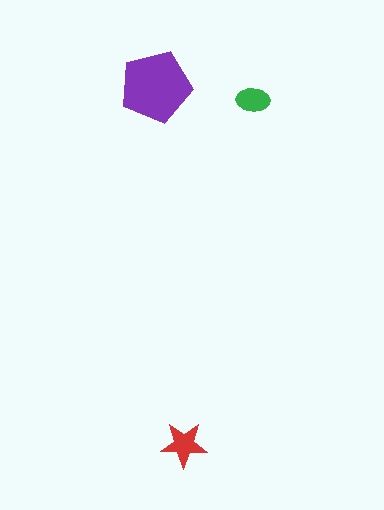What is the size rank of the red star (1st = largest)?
2nd.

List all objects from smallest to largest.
The green ellipse, the red star, the purple pentagon.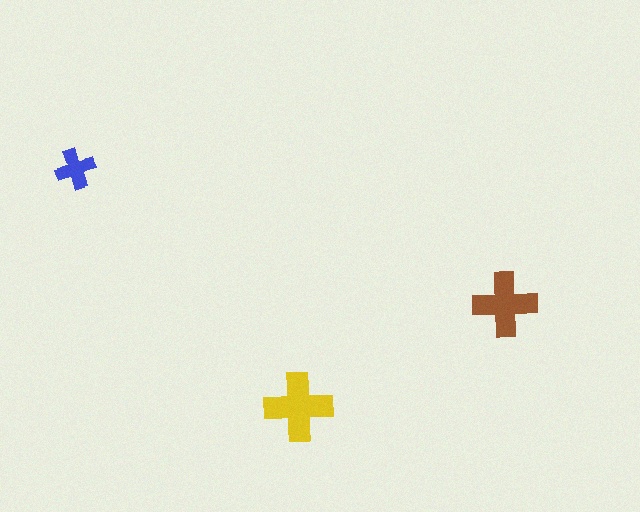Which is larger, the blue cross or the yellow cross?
The yellow one.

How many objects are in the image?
There are 3 objects in the image.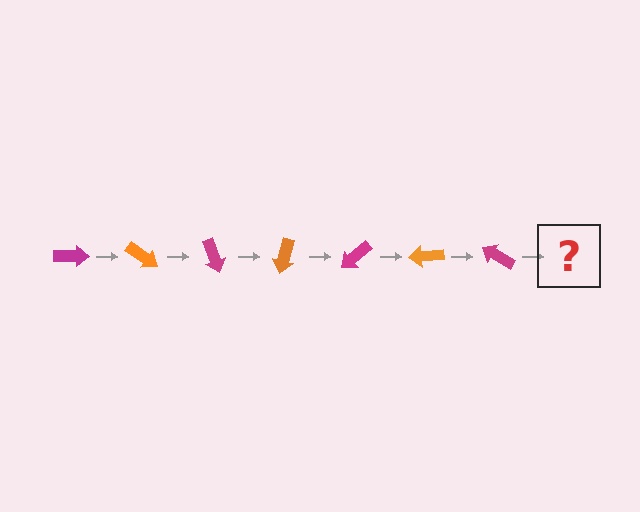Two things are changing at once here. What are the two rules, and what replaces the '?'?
The two rules are that it rotates 35 degrees each step and the color cycles through magenta and orange. The '?' should be an orange arrow, rotated 245 degrees from the start.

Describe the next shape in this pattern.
It should be an orange arrow, rotated 245 degrees from the start.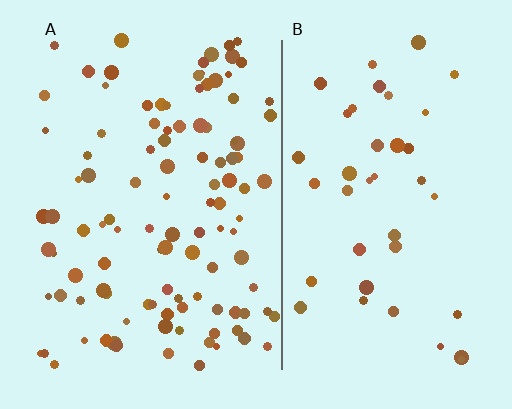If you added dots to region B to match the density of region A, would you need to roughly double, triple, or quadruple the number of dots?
Approximately triple.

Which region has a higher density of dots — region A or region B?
A (the left).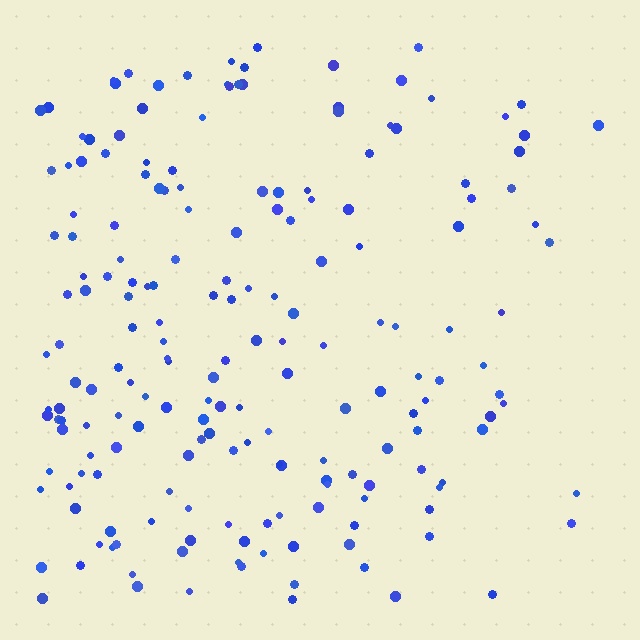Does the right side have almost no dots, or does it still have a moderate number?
Still a moderate number, just noticeably fewer than the left.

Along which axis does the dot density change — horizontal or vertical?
Horizontal.